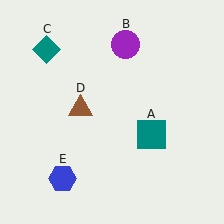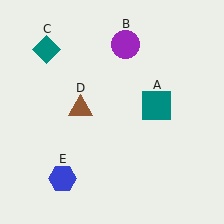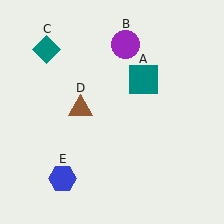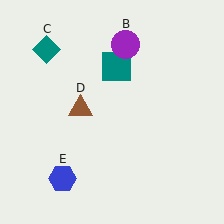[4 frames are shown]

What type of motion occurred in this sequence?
The teal square (object A) rotated counterclockwise around the center of the scene.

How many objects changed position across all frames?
1 object changed position: teal square (object A).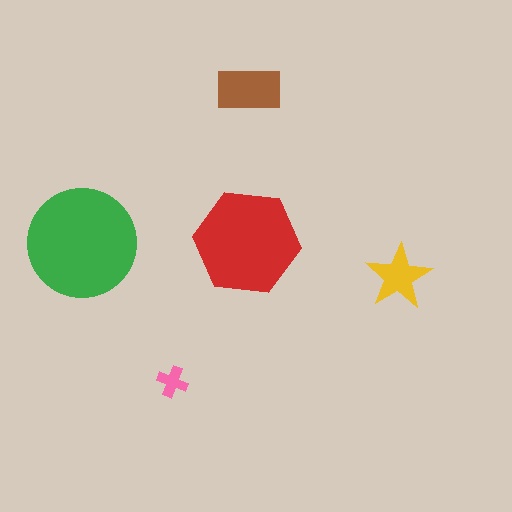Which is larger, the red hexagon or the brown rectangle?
The red hexagon.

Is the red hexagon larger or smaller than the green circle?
Smaller.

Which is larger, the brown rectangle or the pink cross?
The brown rectangle.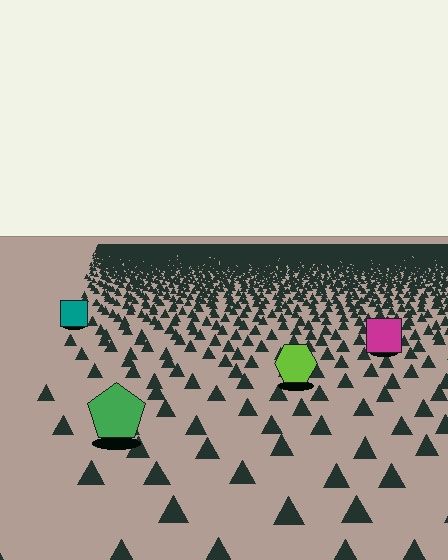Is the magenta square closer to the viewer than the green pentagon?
No. The green pentagon is closer — you can tell from the texture gradient: the ground texture is coarser near it.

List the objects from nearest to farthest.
From nearest to farthest: the green pentagon, the lime hexagon, the magenta square, the teal square.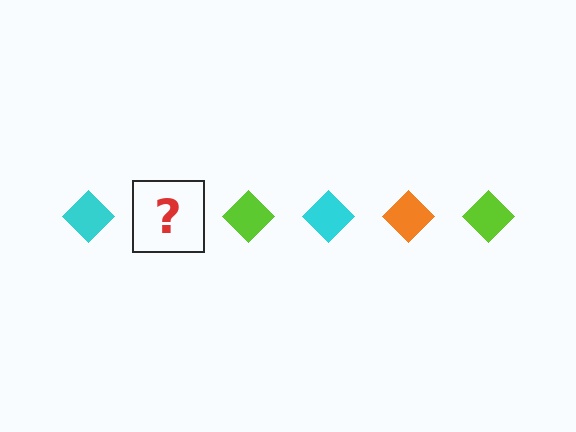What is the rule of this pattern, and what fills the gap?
The rule is that the pattern cycles through cyan, orange, lime diamonds. The gap should be filled with an orange diamond.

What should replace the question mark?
The question mark should be replaced with an orange diamond.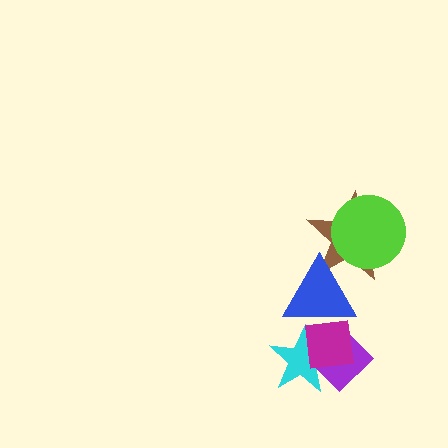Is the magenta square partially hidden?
Yes, it is partially covered by another shape.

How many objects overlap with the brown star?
2 objects overlap with the brown star.